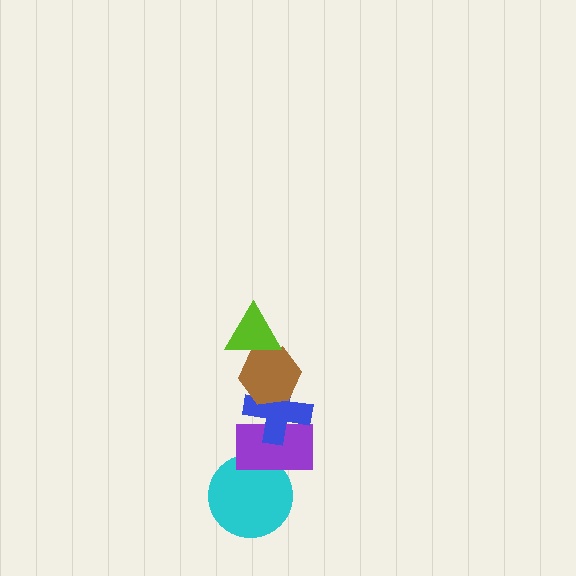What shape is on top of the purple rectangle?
The blue cross is on top of the purple rectangle.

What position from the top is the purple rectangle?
The purple rectangle is 4th from the top.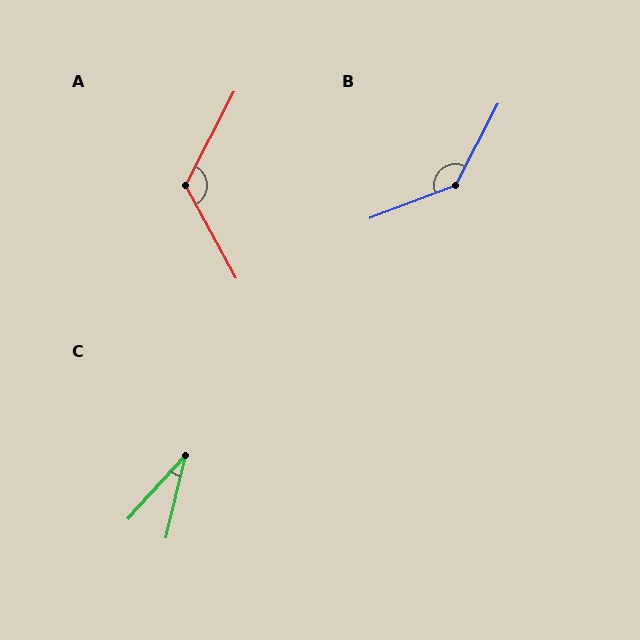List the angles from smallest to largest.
C (29°), A (124°), B (138°).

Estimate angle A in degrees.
Approximately 124 degrees.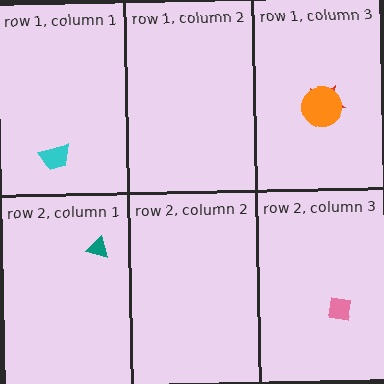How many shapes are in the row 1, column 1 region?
1.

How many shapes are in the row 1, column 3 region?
2.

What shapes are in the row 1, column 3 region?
The red star, the orange circle.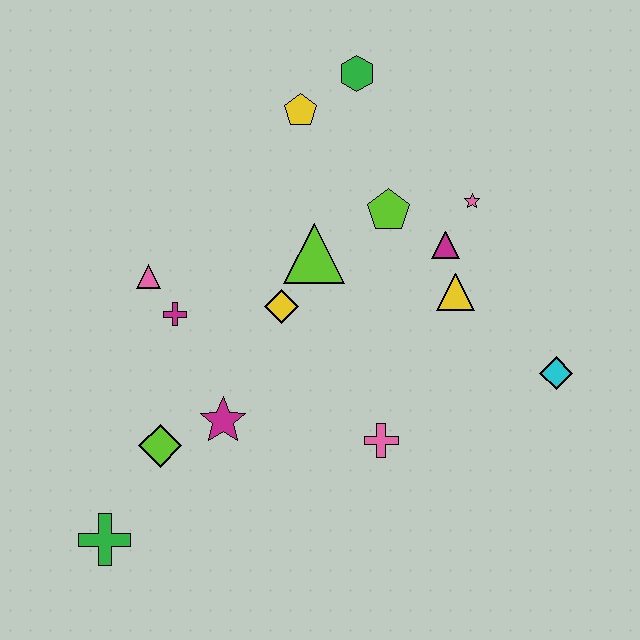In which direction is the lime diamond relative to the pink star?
The lime diamond is to the left of the pink star.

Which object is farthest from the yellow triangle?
The green cross is farthest from the yellow triangle.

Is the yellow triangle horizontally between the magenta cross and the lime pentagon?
No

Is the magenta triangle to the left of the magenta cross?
No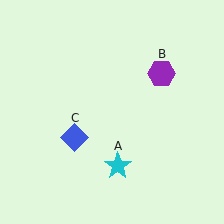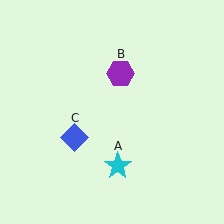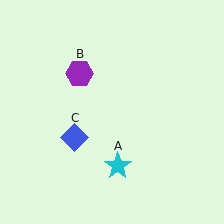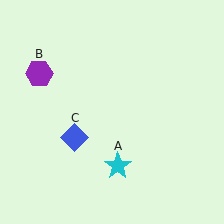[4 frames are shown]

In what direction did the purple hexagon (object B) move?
The purple hexagon (object B) moved left.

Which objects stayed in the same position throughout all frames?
Cyan star (object A) and blue diamond (object C) remained stationary.